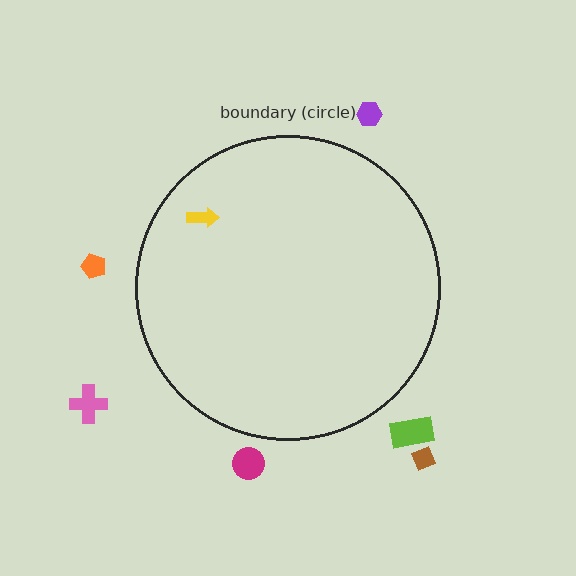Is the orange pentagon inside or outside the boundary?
Outside.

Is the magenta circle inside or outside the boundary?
Outside.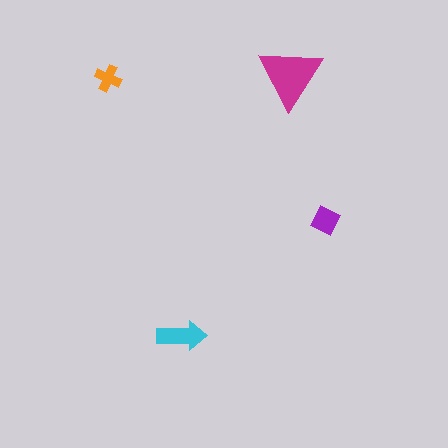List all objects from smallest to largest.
The orange cross, the purple diamond, the cyan arrow, the magenta triangle.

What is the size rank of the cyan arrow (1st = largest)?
2nd.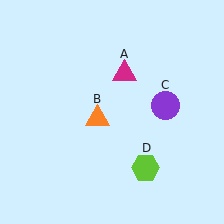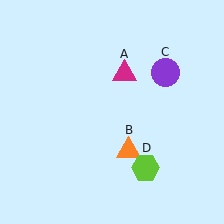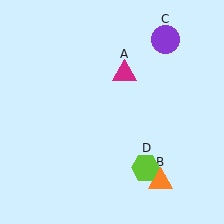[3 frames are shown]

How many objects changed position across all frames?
2 objects changed position: orange triangle (object B), purple circle (object C).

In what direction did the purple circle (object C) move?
The purple circle (object C) moved up.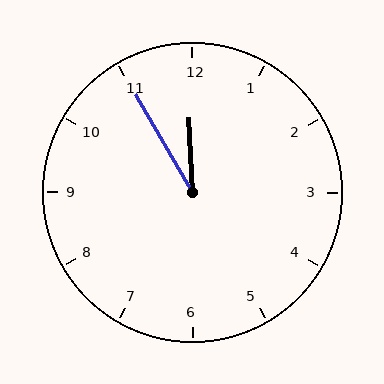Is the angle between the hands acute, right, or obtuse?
It is acute.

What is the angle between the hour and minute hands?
Approximately 28 degrees.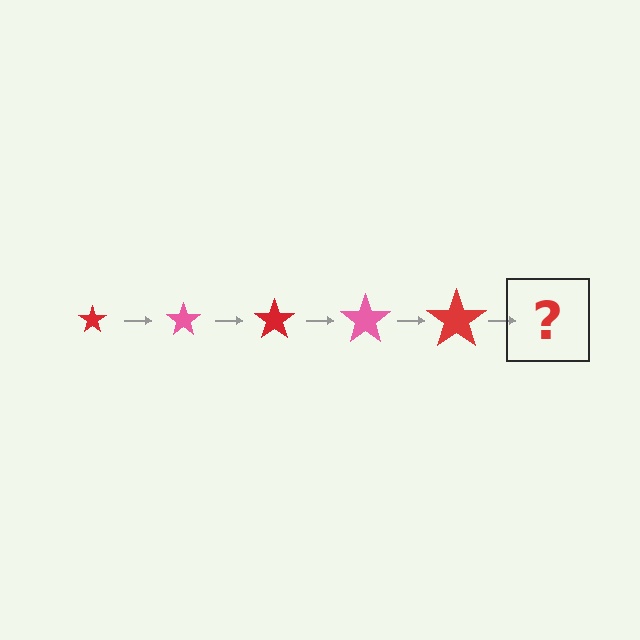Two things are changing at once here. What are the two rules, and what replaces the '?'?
The two rules are that the star grows larger each step and the color cycles through red and pink. The '?' should be a pink star, larger than the previous one.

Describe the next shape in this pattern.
It should be a pink star, larger than the previous one.